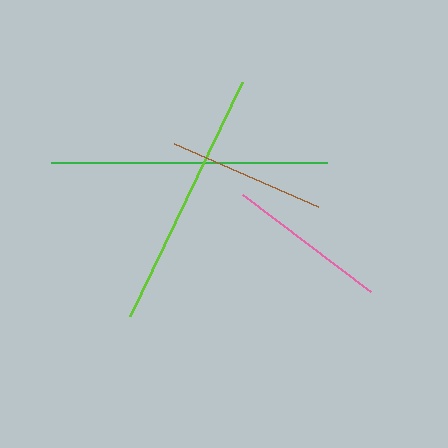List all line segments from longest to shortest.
From longest to shortest: green, lime, pink, brown.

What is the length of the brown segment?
The brown segment is approximately 157 pixels long.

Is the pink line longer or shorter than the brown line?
The pink line is longer than the brown line.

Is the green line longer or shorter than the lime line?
The green line is longer than the lime line.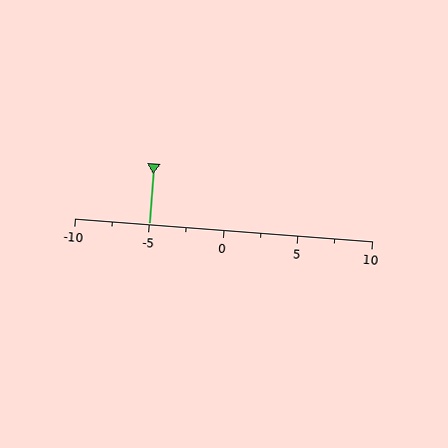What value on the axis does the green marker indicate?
The marker indicates approximately -5.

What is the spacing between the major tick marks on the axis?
The major ticks are spaced 5 apart.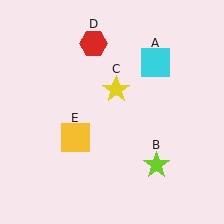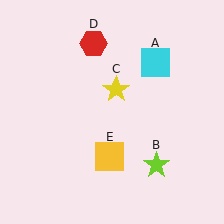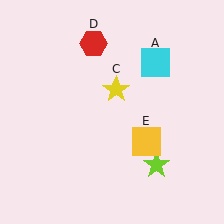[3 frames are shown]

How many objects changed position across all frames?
1 object changed position: yellow square (object E).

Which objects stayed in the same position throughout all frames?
Cyan square (object A) and lime star (object B) and yellow star (object C) and red hexagon (object D) remained stationary.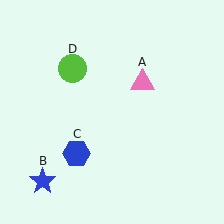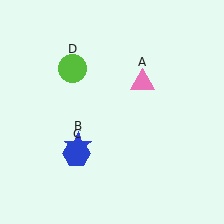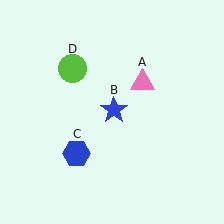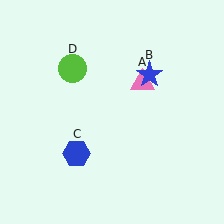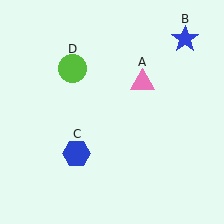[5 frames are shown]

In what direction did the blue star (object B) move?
The blue star (object B) moved up and to the right.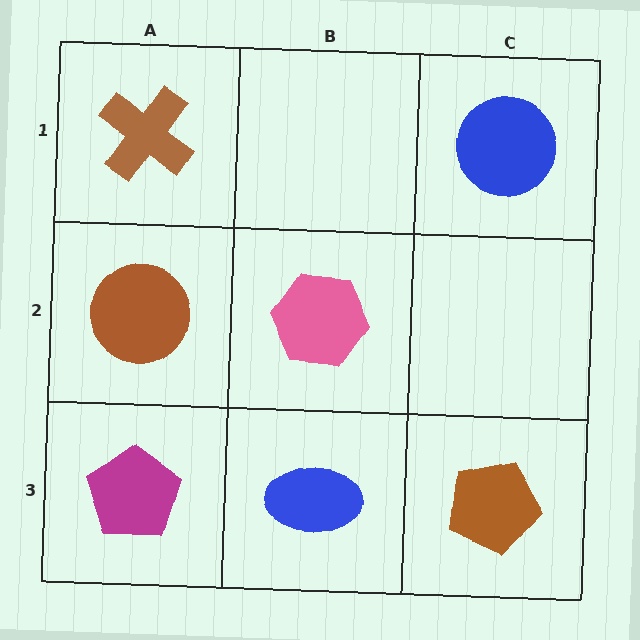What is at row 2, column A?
A brown circle.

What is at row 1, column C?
A blue circle.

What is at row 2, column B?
A pink hexagon.